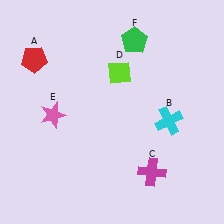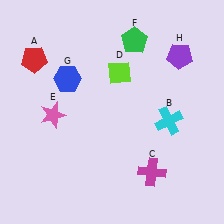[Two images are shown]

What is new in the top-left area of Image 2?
A blue hexagon (G) was added in the top-left area of Image 2.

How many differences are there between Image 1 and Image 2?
There are 2 differences between the two images.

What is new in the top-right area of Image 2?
A purple pentagon (H) was added in the top-right area of Image 2.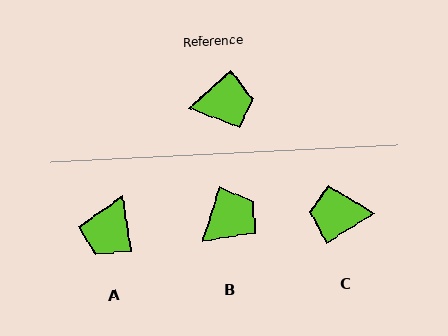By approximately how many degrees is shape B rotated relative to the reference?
Approximately 30 degrees counter-clockwise.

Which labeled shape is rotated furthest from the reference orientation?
C, about 170 degrees away.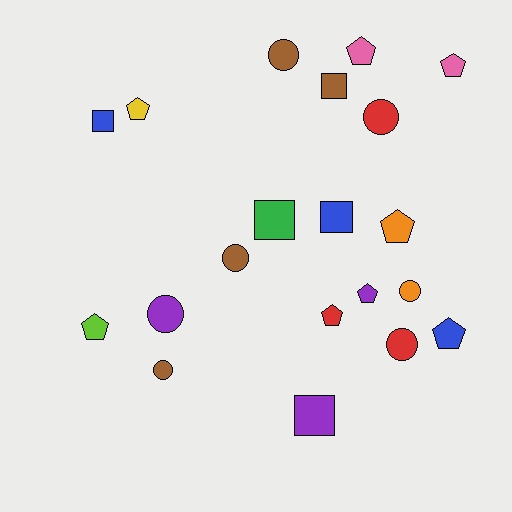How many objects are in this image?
There are 20 objects.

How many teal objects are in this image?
There are no teal objects.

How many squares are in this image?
There are 5 squares.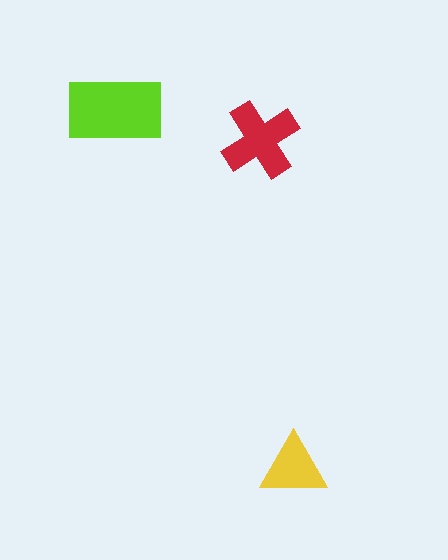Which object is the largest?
The lime rectangle.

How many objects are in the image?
There are 3 objects in the image.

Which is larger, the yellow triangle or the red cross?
The red cross.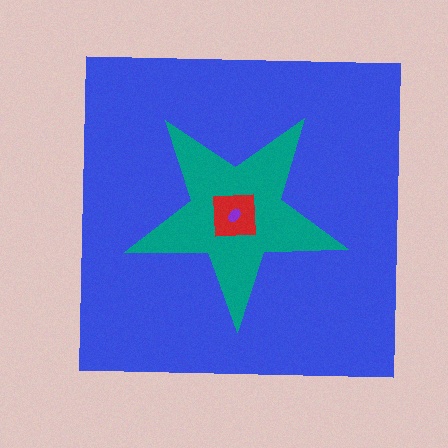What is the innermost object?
The purple ellipse.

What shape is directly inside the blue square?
The teal star.